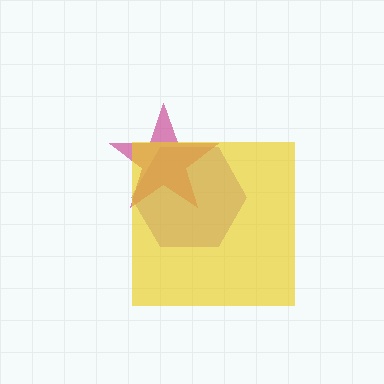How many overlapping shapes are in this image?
There are 3 overlapping shapes in the image.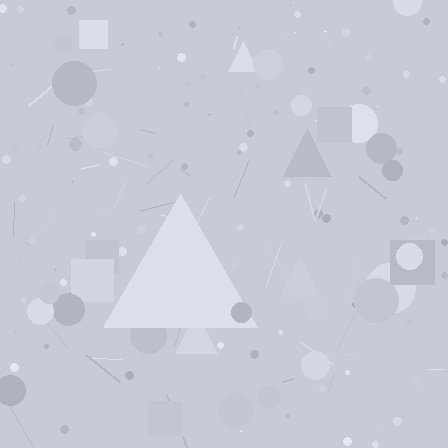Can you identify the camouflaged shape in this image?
The camouflaged shape is a triangle.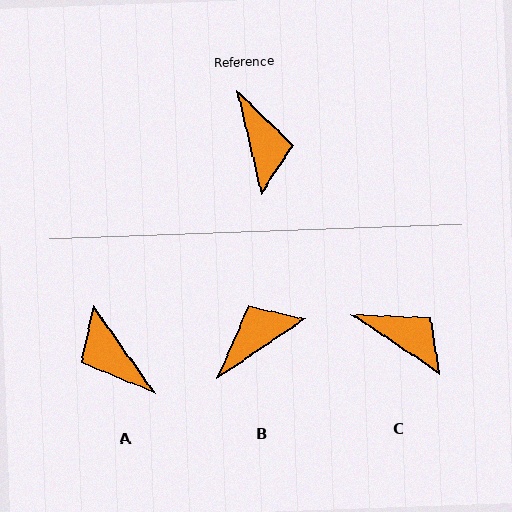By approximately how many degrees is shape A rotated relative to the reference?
Approximately 158 degrees clockwise.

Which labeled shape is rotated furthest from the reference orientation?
A, about 158 degrees away.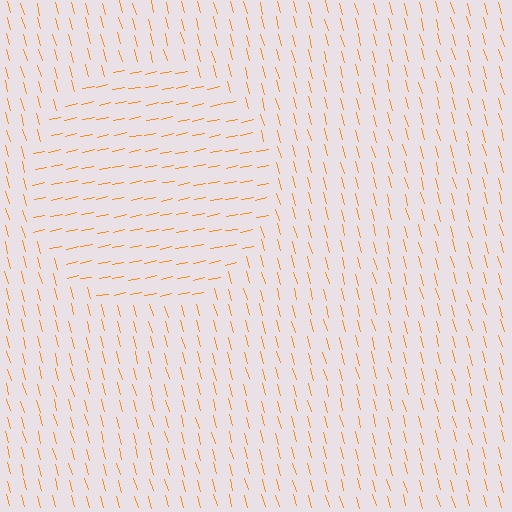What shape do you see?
I see a circle.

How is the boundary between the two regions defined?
The boundary is defined purely by a change in line orientation (approximately 86 degrees difference). All lines are the same color and thickness.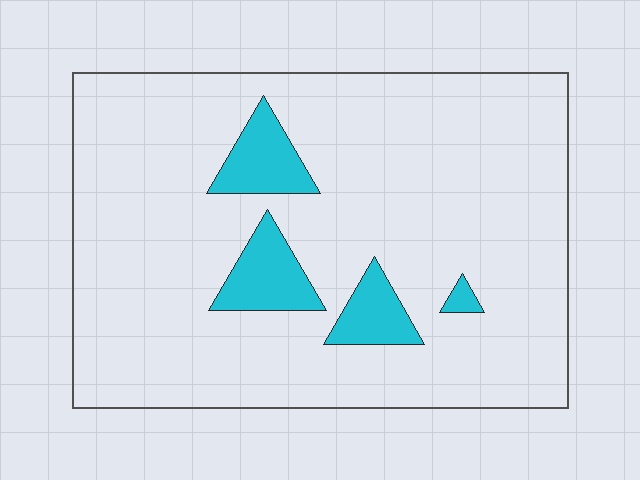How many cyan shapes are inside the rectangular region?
4.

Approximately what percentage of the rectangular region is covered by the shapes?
Approximately 10%.